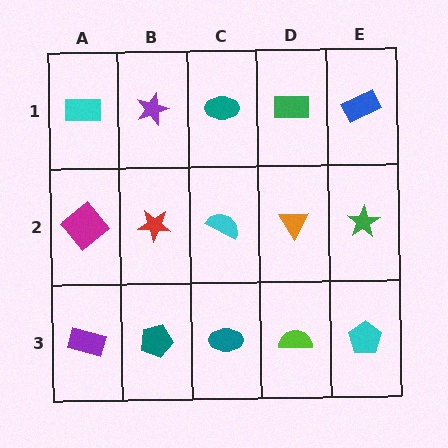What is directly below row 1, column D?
An orange triangle.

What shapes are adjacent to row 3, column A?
A magenta diamond (row 2, column A), a teal pentagon (row 3, column B).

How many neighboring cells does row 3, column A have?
2.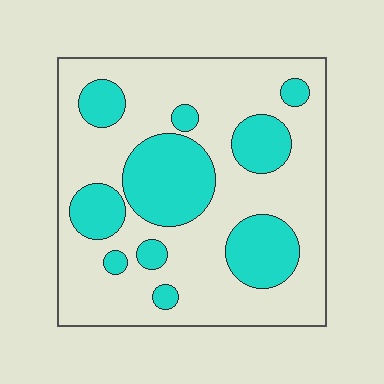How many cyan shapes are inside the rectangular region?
10.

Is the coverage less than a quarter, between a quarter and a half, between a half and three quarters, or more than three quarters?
Between a quarter and a half.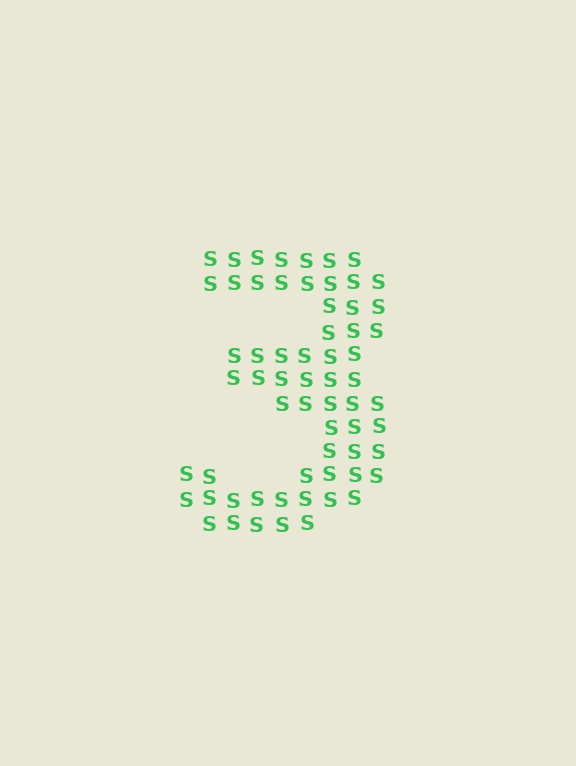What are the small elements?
The small elements are letter S's.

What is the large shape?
The large shape is the digit 3.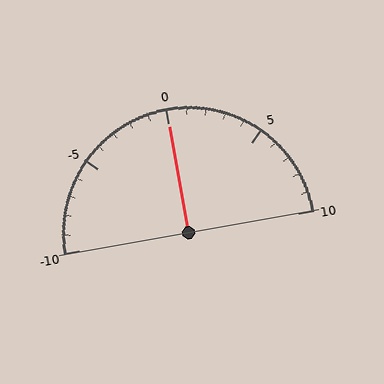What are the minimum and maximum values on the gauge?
The gauge ranges from -10 to 10.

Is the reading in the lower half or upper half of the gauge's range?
The reading is in the upper half of the range (-10 to 10).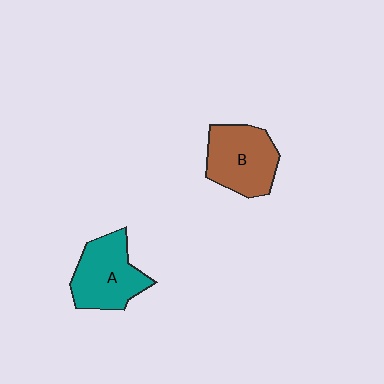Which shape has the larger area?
Shape A (teal).